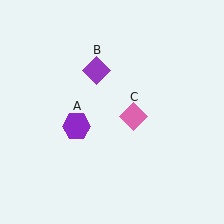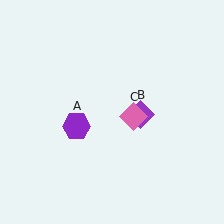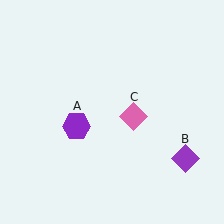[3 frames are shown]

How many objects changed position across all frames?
1 object changed position: purple diamond (object B).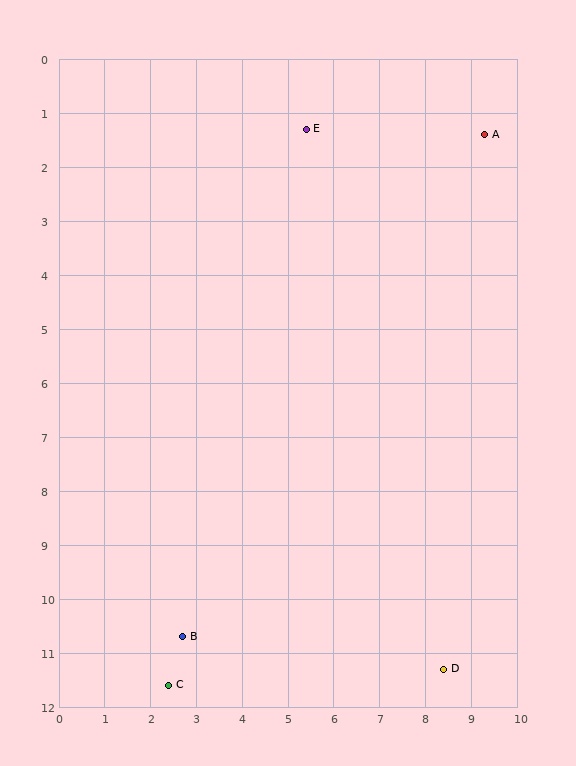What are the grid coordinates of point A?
Point A is at approximately (9.3, 1.4).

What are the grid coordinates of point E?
Point E is at approximately (5.4, 1.3).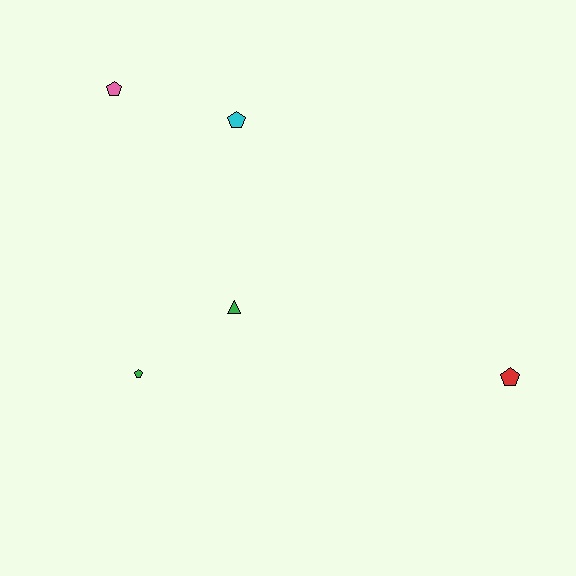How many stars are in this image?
There are no stars.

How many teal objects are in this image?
There are no teal objects.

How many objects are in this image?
There are 5 objects.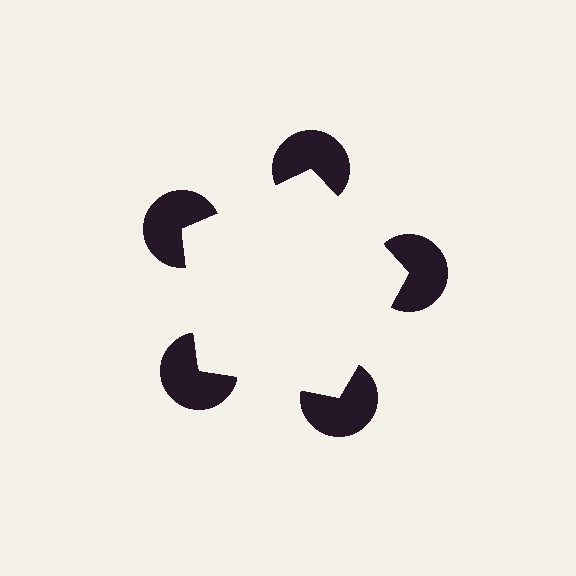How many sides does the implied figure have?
5 sides.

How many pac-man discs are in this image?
There are 5 — one at each vertex of the illusory pentagon.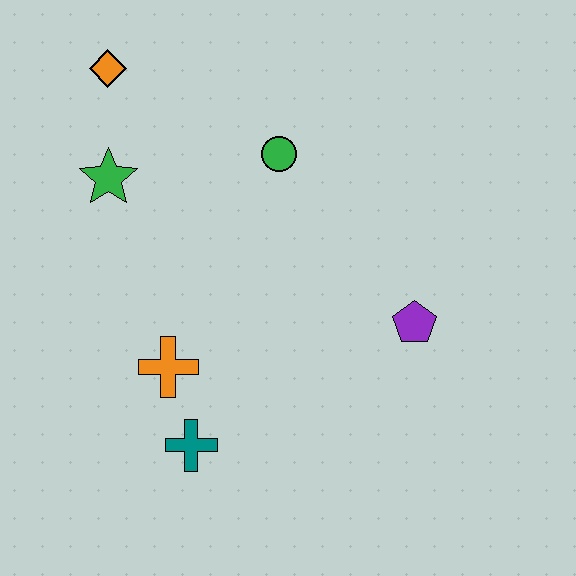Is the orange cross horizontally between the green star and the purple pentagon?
Yes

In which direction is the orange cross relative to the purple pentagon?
The orange cross is to the left of the purple pentagon.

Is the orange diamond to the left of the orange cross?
Yes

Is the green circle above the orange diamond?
No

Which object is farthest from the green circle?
The teal cross is farthest from the green circle.